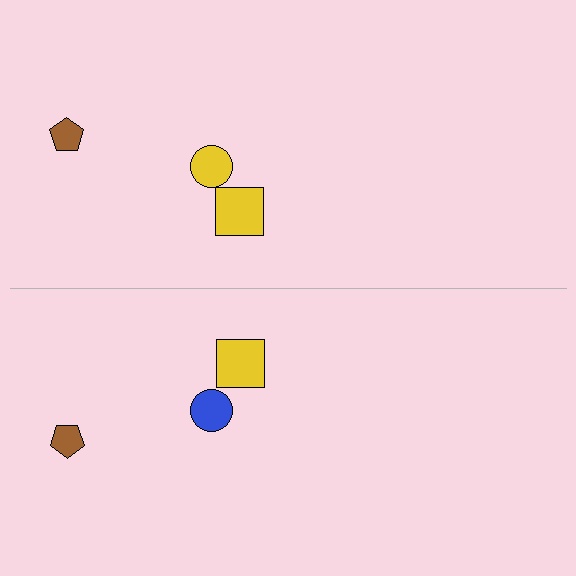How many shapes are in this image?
There are 6 shapes in this image.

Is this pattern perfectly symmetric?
No, the pattern is not perfectly symmetric. The blue circle on the bottom side breaks the symmetry — its mirror counterpart is yellow.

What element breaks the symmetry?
The blue circle on the bottom side breaks the symmetry — its mirror counterpart is yellow.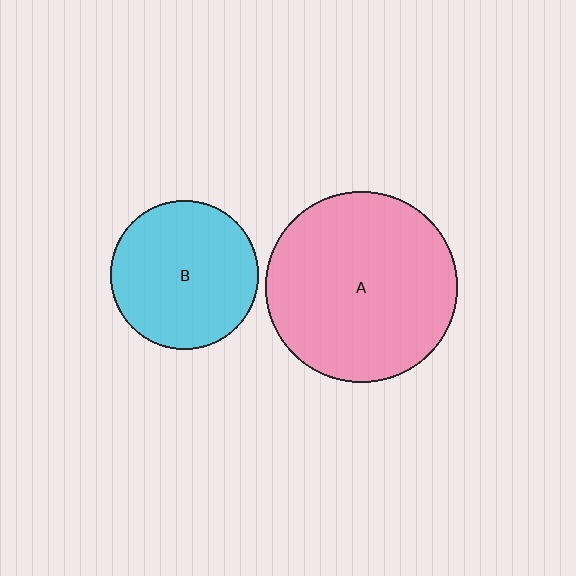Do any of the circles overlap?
No, none of the circles overlap.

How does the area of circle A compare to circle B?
Approximately 1.7 times.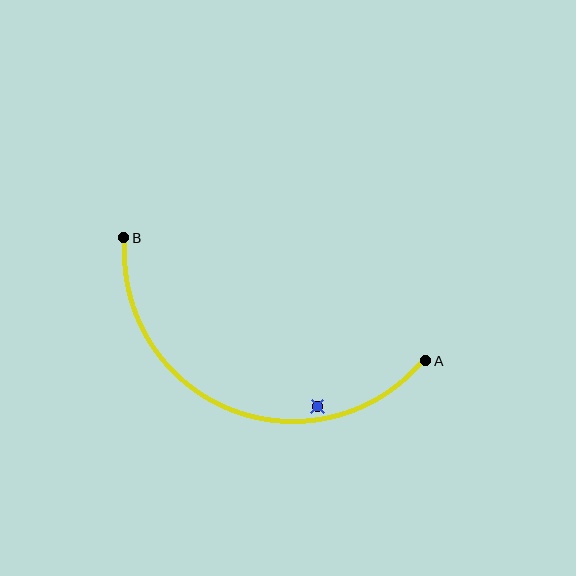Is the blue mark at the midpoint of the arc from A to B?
No — the blue mark does not lie on the arc at all. It sits slightly inside the curve.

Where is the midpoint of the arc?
The arc midpoint is the point on the curve farthest from the straight line joining A and B. It sits below that line.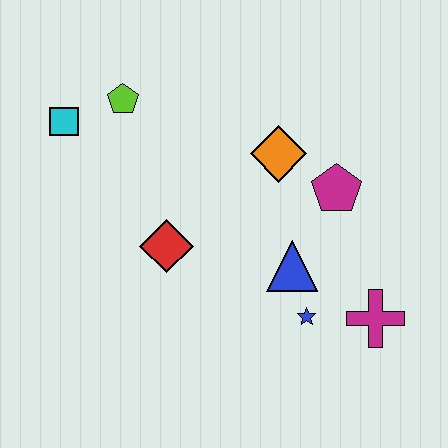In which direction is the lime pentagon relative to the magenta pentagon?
The lime pentagon is to the left of the magenta pentagon.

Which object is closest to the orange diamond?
The magenta pentagon is closest to the orange diamond.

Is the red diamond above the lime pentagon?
No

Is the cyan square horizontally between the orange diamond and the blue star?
No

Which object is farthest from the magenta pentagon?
The cyan square is farthest from the magenta pentagon.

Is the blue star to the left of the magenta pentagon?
Yes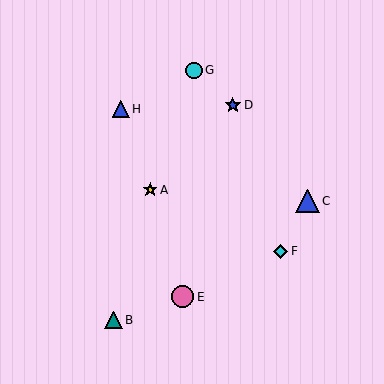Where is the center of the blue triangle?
The center of the blue triangle is at (121, 109).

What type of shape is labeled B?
Shape B is a teal triangle.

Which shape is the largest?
The blue triangle (labeled C) is the largest.